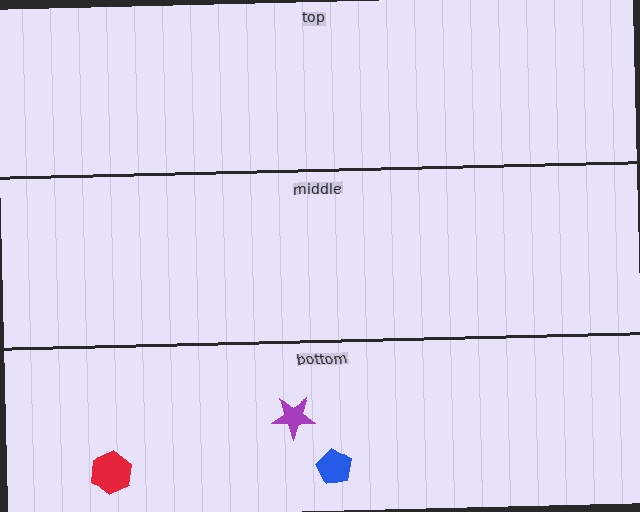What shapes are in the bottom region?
The purple star, the red hexagon, the blue pentagon.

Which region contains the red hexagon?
The bottom region.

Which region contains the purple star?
The bottom region.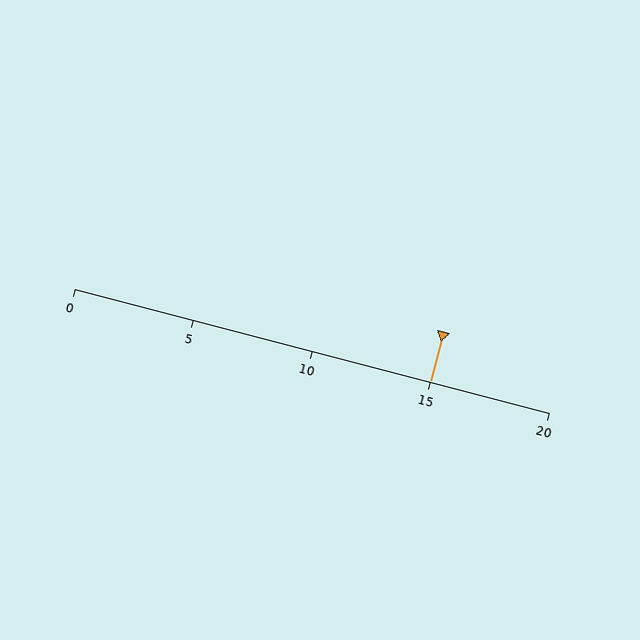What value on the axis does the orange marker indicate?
The marker indicates approximately 15.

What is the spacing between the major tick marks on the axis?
The major ticks are spaced 5 apart.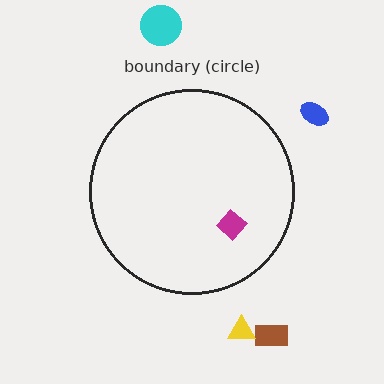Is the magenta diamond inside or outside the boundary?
Inside.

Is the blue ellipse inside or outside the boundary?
Outside.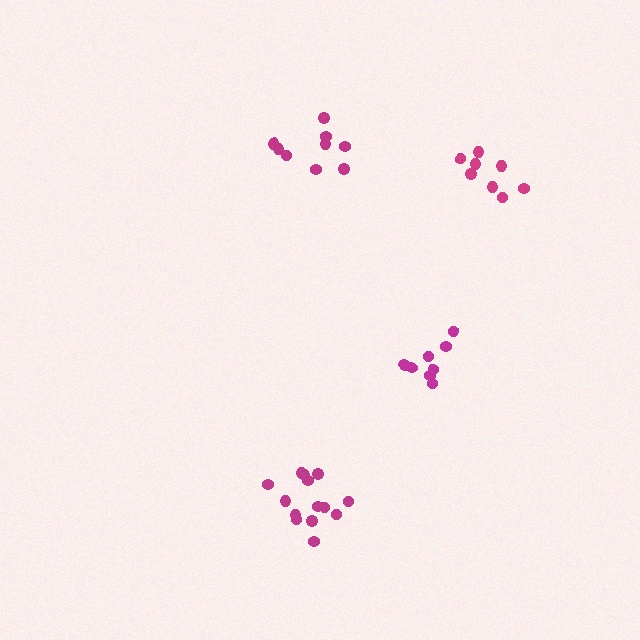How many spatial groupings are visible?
There are 4 spatial groupings.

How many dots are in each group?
Group 1: 8 dots, Group 2: 8 dots, Group 3: 14 dots, Group 4: 9 dots (39 total).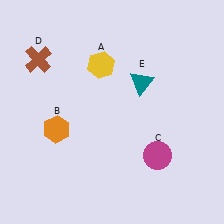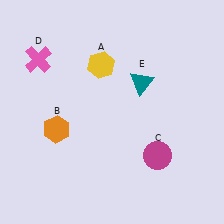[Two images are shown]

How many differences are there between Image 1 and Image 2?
There is 1 difference between the two images.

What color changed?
The cross (D) changed from brown in Image 1 to pink in Image 2.